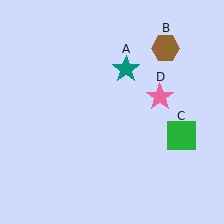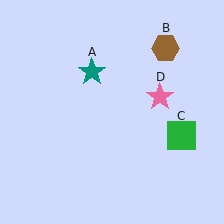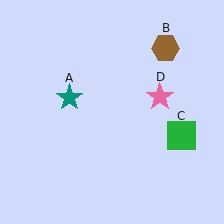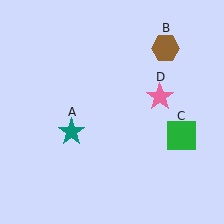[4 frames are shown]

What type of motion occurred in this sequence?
The teal star (object A) rotated counterclockwise around the center of the scene.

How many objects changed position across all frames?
1 object changed position: teal star (object A).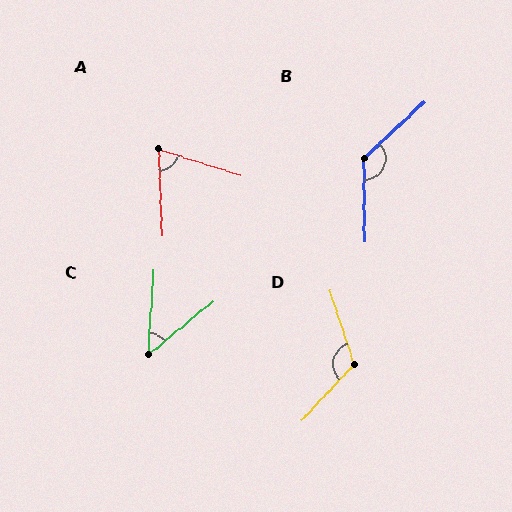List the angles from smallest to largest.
C (47°), A (70°), D (119°), B (133°).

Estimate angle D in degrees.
Approximately 119 degrees.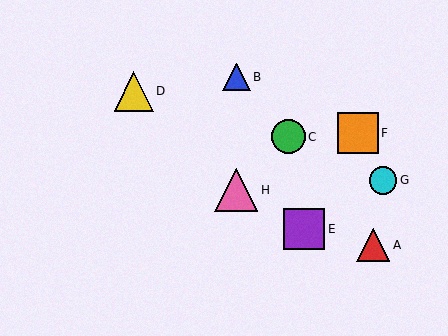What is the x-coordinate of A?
Object A is at x≈373.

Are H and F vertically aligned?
No, H is at x≈236 and F is at x≈358.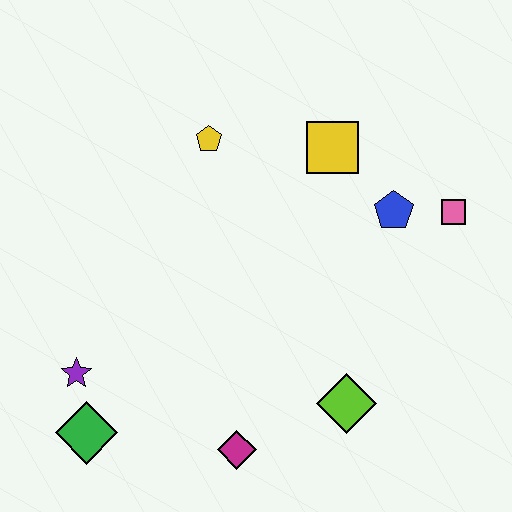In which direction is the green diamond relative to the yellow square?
The green diamond is below the yellow square.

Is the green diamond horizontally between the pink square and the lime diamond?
No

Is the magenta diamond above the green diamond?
No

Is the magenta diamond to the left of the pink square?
Yes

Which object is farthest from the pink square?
The green diamond is farthest from the pink square.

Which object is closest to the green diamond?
The purple star is closest to the green diamond.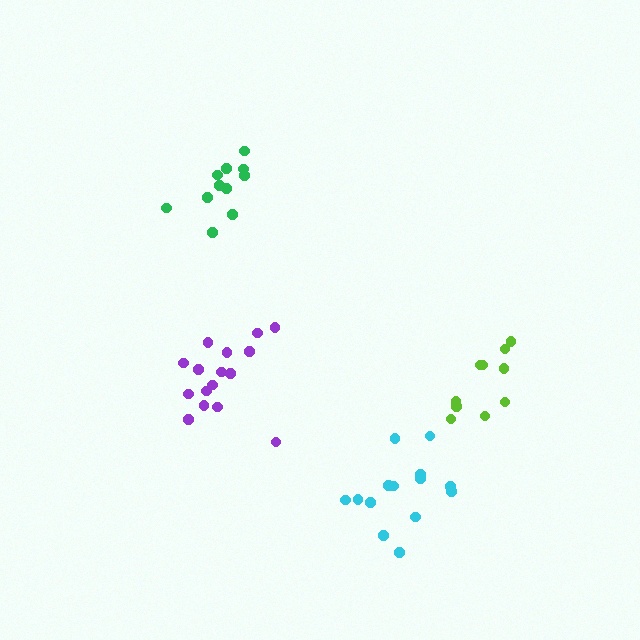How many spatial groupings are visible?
There are 4 spatial groupings.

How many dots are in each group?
Group 1: 10 dots, Group 2: 16 dots, Group 3: 11 dots, Group 4: 14 dots (51 total).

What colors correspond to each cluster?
The clusters are colored: lime, purple, green, cyan.